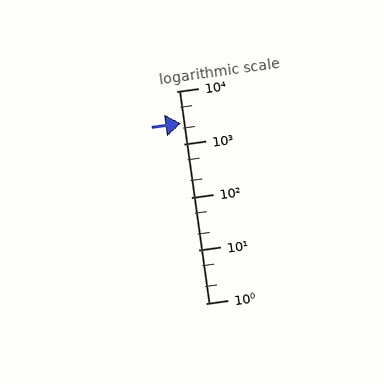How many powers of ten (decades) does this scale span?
The scale spans 4 decades, from 1 to 10000.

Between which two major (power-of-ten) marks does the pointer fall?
The pointer is between 1000 and 10000.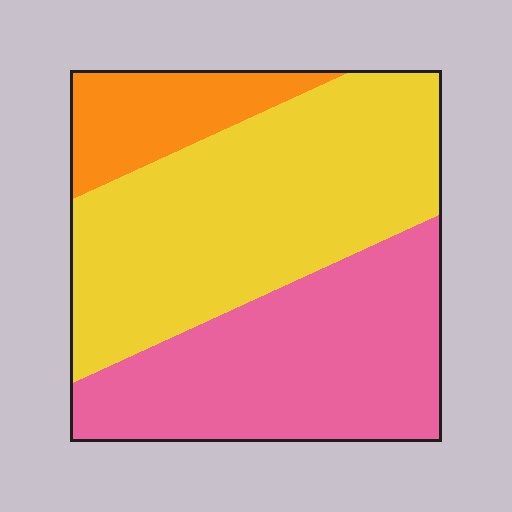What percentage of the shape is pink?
Pink takes up about three eighths (3/8) of the shape.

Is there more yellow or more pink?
Yellow.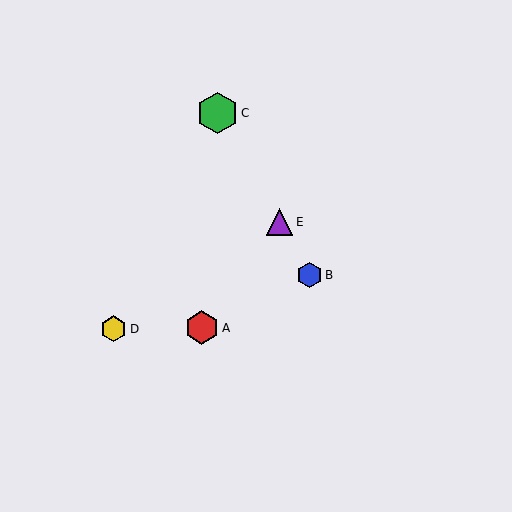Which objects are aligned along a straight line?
Objects B, C, E are aligned along a straight line.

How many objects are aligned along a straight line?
3 objects (B, C, E) are aligned along a straight line.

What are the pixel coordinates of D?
Object D is at (114, 329).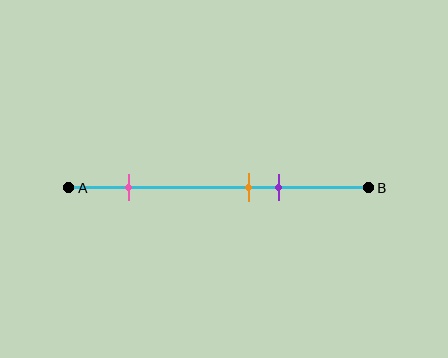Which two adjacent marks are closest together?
The orange and purple marks are the closest adjacent pair.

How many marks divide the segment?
There are 3 marks dividing the segment.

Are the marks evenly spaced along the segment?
No, the marks are not evenly spaced.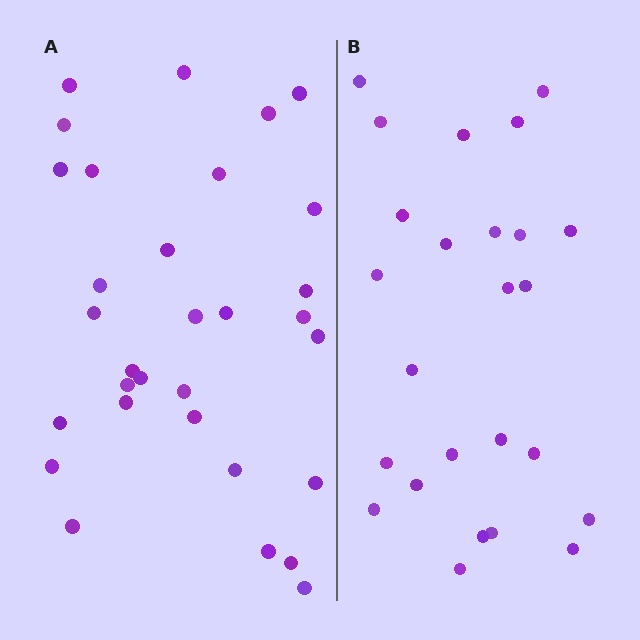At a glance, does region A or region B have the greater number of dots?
Region A (the left region) has more dots.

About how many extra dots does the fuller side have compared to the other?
Region A has about 6 more dots than region B.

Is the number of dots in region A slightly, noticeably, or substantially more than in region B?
Region A has only slightly more — the two regions are fairly close. The ratio is roughly 1.2 to 1.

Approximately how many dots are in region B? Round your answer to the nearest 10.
About 20 dots. (The exact count is 25, which rounds to 20.)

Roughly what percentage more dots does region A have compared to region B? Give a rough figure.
About 25% more.